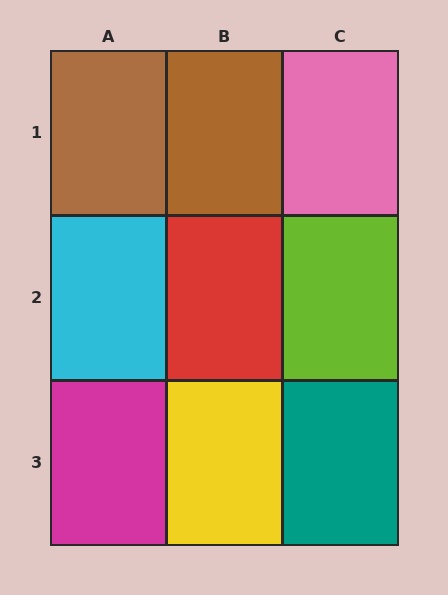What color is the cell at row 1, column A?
Brown.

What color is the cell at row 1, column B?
Brown.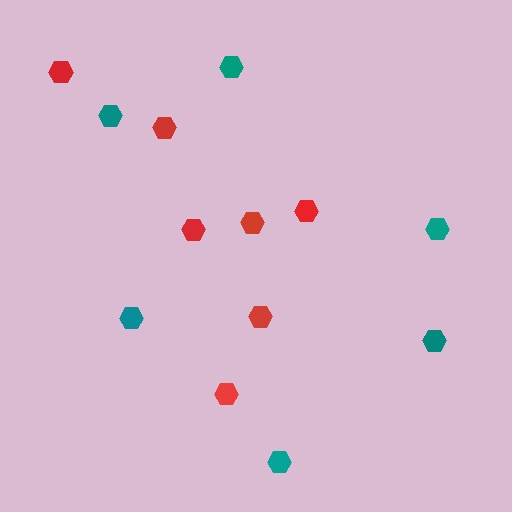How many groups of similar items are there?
There are 2 groups: one group of teal hexagons (6) and one group of red hexagons (7).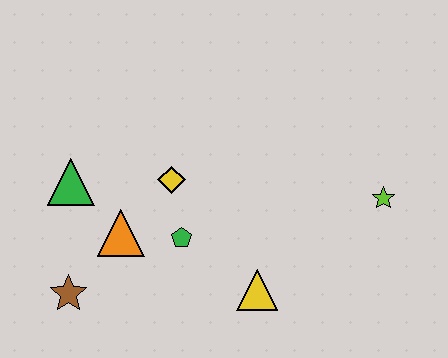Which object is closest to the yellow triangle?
The green pentagon is closest to the yellow triangle.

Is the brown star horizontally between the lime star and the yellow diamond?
No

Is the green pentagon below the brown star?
No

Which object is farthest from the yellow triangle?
The green triangle is farthest from the yellow triangle.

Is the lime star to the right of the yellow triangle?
Yes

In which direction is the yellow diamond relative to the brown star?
The yellow diamond is above the brown star.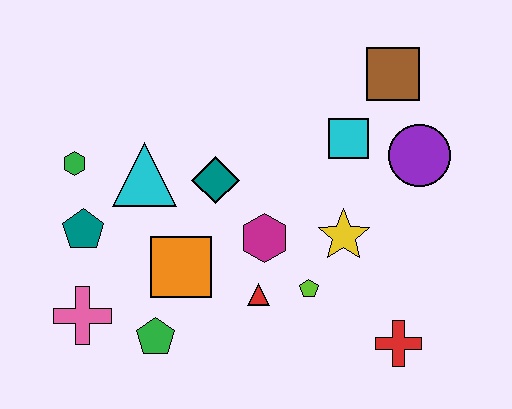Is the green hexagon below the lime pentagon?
No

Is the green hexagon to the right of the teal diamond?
No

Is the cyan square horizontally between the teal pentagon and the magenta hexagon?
No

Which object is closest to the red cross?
The lime pentagon is closest to the red cross.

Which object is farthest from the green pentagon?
The brown square is farthest from the green pentagon.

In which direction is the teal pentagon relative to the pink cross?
The teal pentagon is above the pink cross.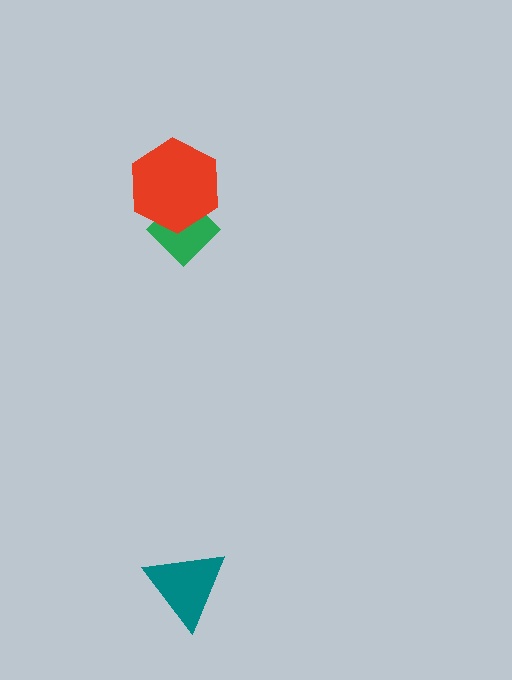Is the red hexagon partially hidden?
No, no other shape covers it.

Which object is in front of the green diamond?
The red hexagon is in front of the green diamond.